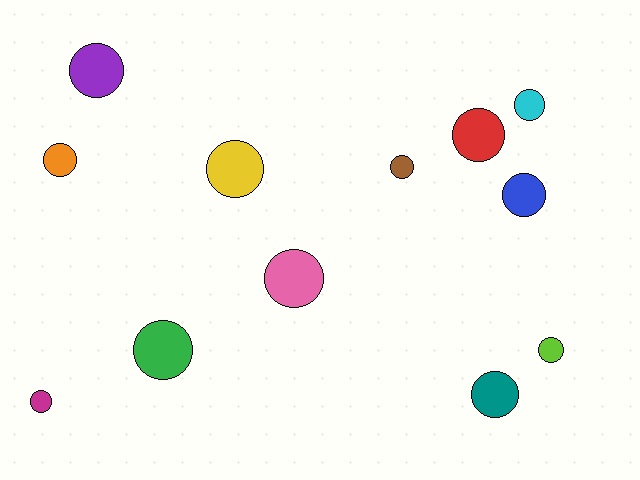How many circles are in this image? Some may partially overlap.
There are 12 circles.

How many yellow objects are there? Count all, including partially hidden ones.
There is 1 yellow object.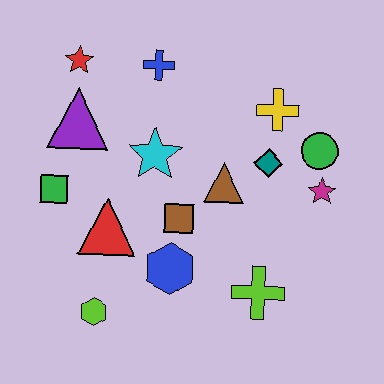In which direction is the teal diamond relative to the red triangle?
The teal diamond is to the right of the red triangle.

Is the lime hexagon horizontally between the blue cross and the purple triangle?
Yes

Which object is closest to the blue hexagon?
The brown square is closest to the blue hexagon.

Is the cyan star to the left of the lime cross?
Yes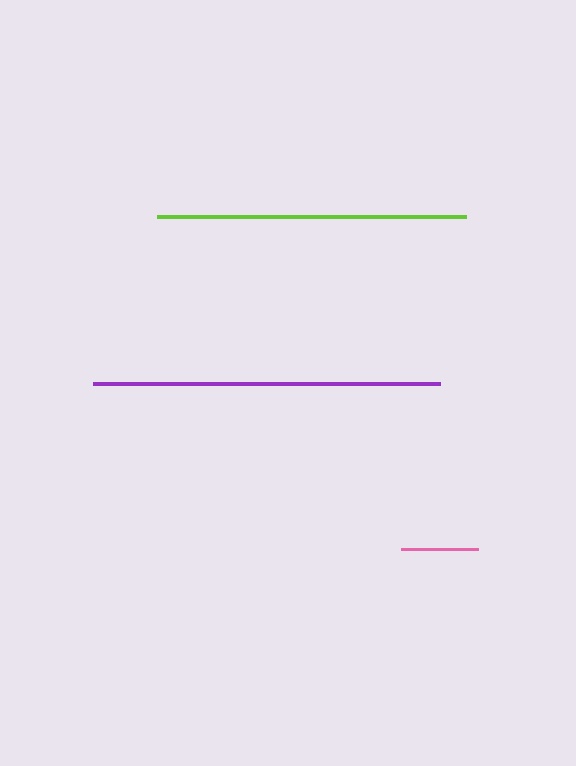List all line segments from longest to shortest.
From longest to shortest: purple, lime, pink.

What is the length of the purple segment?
The purple segment is approximately 348 pixels long.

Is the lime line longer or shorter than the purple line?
The purple line is longer than the lime line.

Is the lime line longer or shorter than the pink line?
The lime line is longer than the pink line.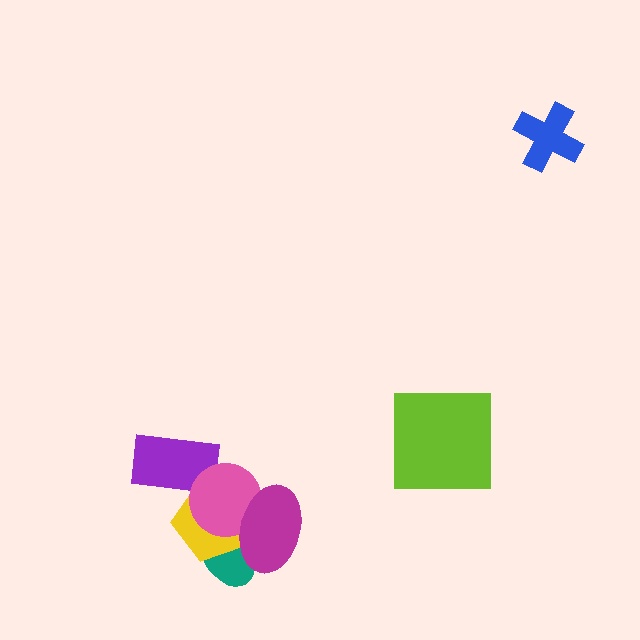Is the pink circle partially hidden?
Yes, it is partially covered by another shape.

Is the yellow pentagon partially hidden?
Yes, it is partially covered by another shape.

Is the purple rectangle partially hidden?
Yes, it is partially covered by another shape.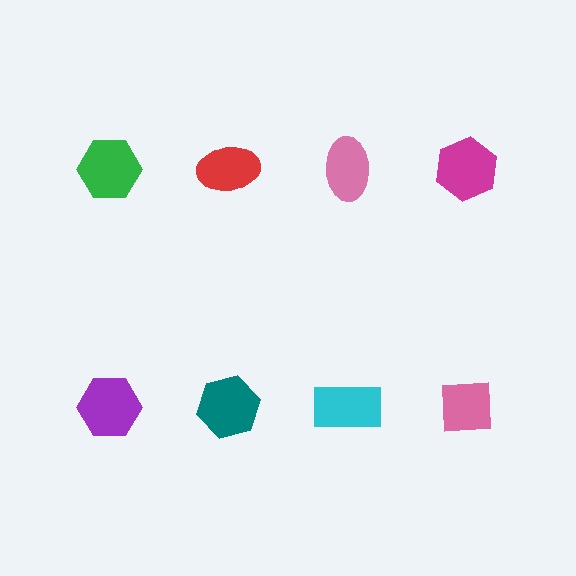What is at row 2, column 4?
A pink square.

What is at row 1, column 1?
A green hexagon.